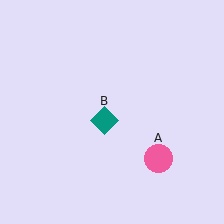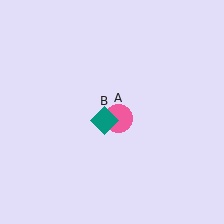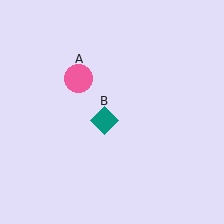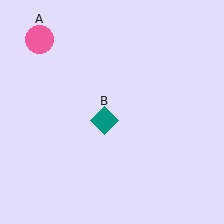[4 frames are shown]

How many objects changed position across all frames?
1 object changed position: pink circle (object A).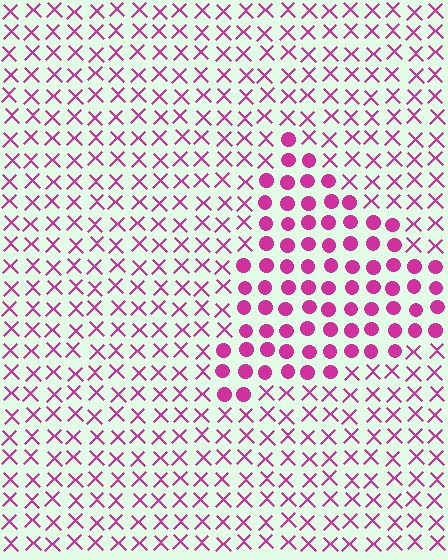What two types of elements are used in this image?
The image uses circles inside the triangle region and X marks outside it.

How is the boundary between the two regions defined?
The boundary is defined by a change in element shape: circles inside vs. X marks outside. All elements share the same color and spacing.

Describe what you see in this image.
The image is filled with small magenta elements arranged in a uniform grid. A triangle-shaped region contains circles, while the surrounding area contains X marks. The boundary is defined purely by the change in element shape.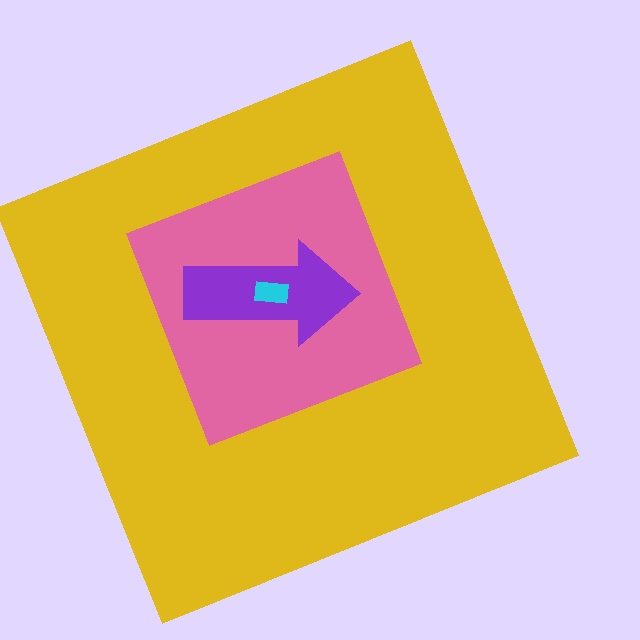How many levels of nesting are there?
4.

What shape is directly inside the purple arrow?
The cyan rectangle.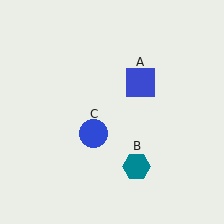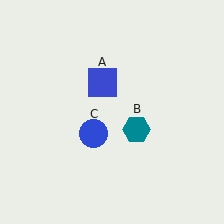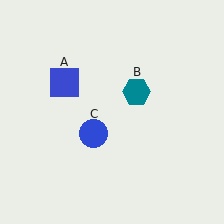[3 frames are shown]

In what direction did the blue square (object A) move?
The blue square (object A) moved left.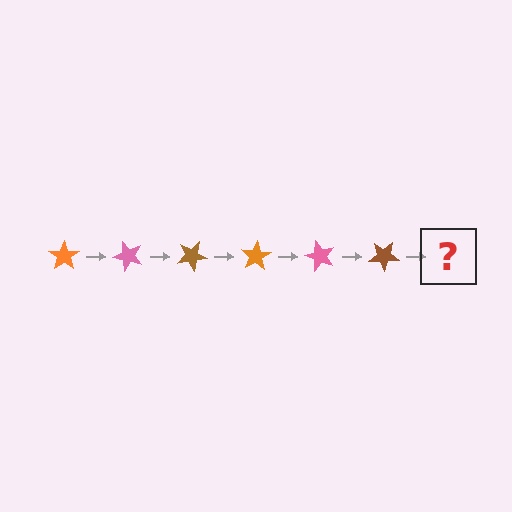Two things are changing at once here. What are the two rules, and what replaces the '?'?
The two rules are that it rotates 50 degrees each step and the color cycles through orange, pink, and brown. The '?' should be an orange star, rotated 300 degrees from the start.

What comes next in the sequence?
The next element should be an orange star, rotated 300 degrees from the start.